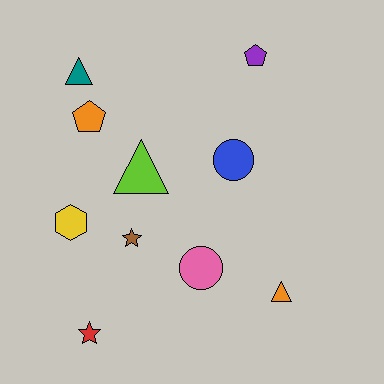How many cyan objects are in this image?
There are no cyan objects.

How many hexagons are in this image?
There is 1 hexagon.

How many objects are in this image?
There are 10 objects.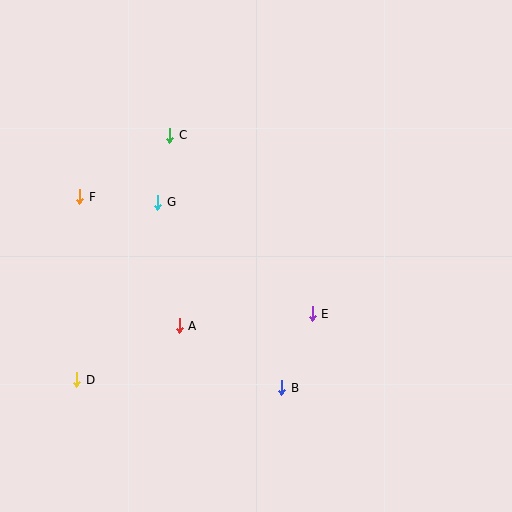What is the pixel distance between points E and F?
The distance between E and F is 261 pixels.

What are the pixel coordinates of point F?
Point F is at (80, 197).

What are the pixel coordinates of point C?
Point C is at (170, 135).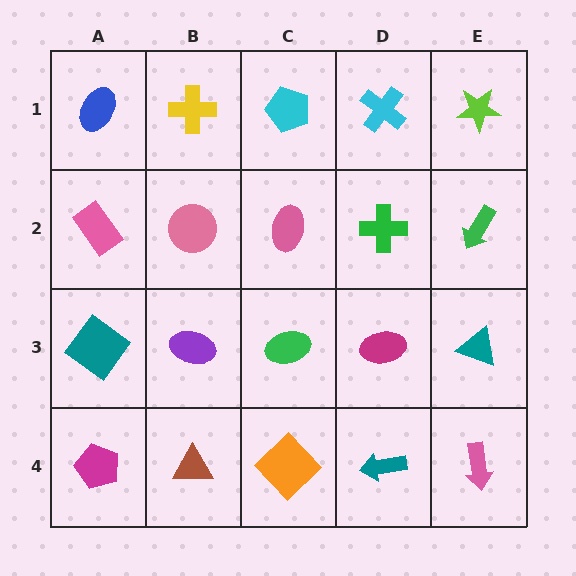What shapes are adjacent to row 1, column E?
A green arrow (row 2, column E), a cyan cross (row 1, column D).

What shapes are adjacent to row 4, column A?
A teal diamond (row 3, column A), a brown triangle (row 4, column B).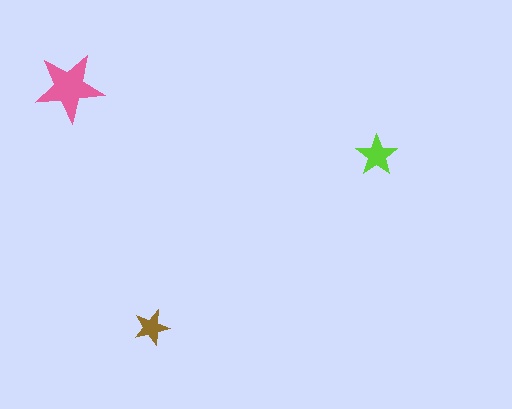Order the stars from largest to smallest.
the pink one, the lime one, the brown one.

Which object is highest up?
The pink star is topmost.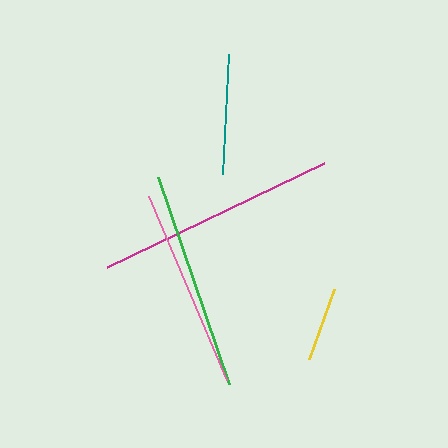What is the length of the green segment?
The green segment is approximately 219 pixels long.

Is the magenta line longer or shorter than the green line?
The magenta line is longer than the green line.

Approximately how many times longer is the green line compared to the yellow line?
The green line is approximately 3.0 times the length of the yellow line.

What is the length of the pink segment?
The pink segment is approximately 200 pixels long.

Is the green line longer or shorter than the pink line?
The green line is longer than the pink line.